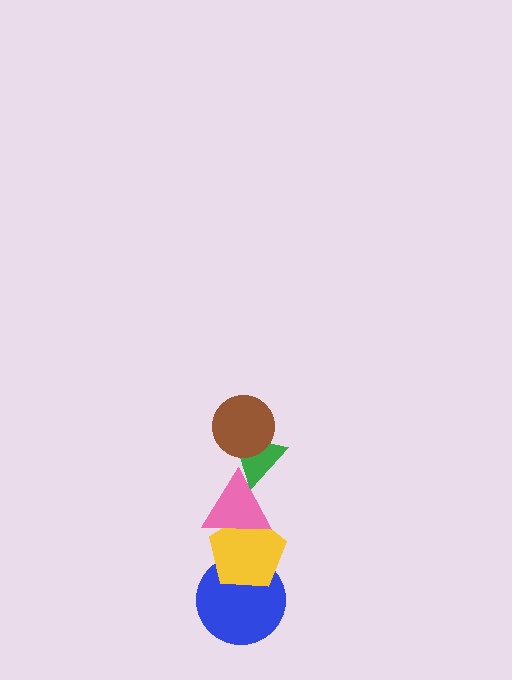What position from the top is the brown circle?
The brown circle is 1st from the top.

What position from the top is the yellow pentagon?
The yellow pentagon is 4th from the top.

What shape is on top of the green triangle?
The brown circle is on top of the green triangle.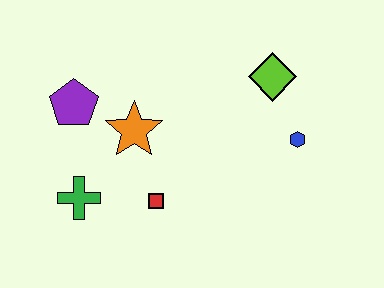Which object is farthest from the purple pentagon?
The blue hexagon is farthest from the purple pentagon.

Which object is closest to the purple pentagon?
The orange star is closest to the purple pentagon.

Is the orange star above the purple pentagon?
No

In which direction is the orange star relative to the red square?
The orange star is above the red square.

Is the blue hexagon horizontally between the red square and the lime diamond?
No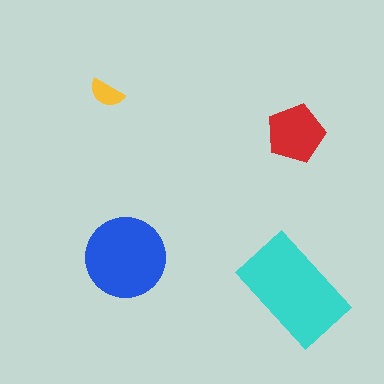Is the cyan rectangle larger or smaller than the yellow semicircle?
Larger.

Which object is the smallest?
The yellow semicircle.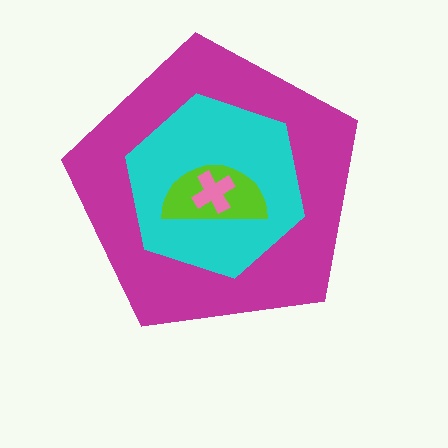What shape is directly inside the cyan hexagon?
The lime semicircle.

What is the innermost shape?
The pink cross.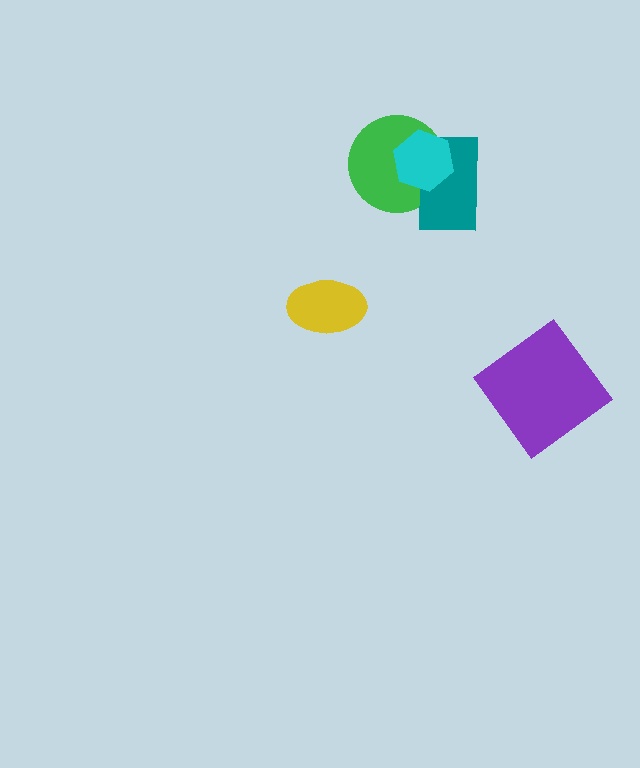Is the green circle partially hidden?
Yes, it is partially covered by another shape.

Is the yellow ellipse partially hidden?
No, no other shape covers it.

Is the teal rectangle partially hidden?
Yes, it is partially covered by another shape.